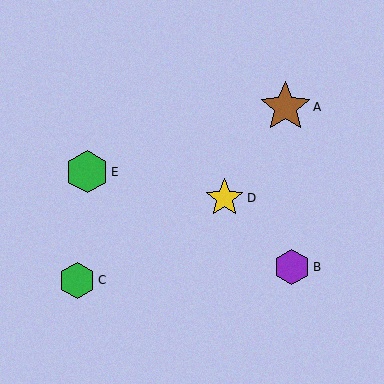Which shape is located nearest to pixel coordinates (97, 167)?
The green hexagon (labeled E) at (87, 172) is nearest to that location.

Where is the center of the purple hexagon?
The center of the purple hexagon is at (292, 267).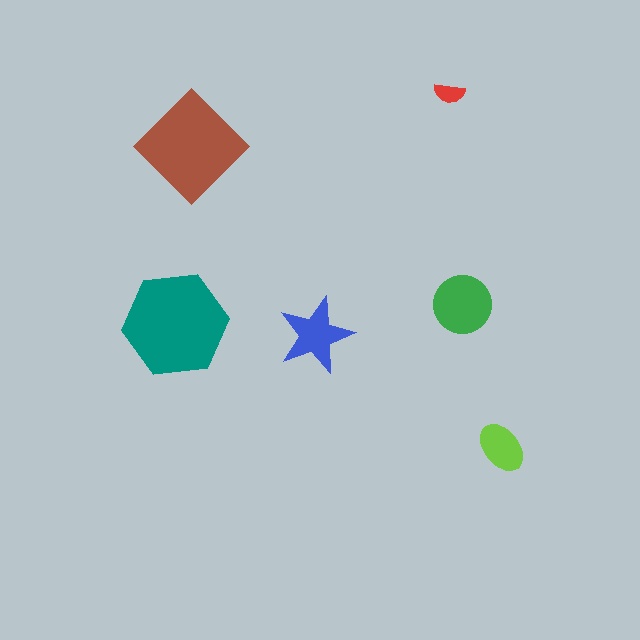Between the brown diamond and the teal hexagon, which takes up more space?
The teal hexagon.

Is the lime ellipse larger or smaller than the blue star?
Smaller.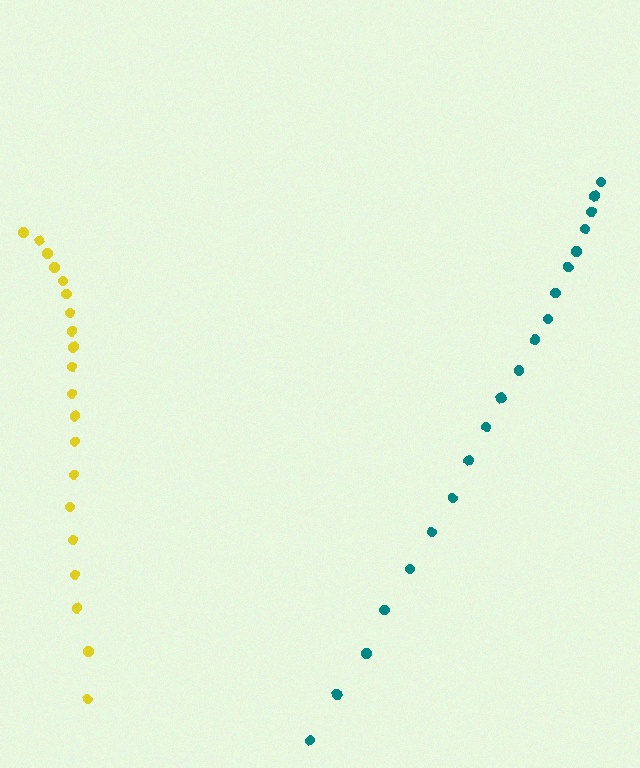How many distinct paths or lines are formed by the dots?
There are 2 distinct paths.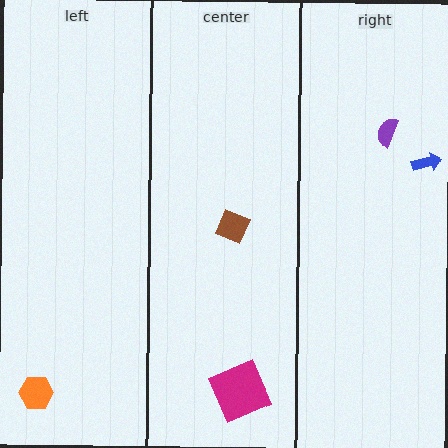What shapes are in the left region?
The orange hexagon.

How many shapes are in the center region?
2.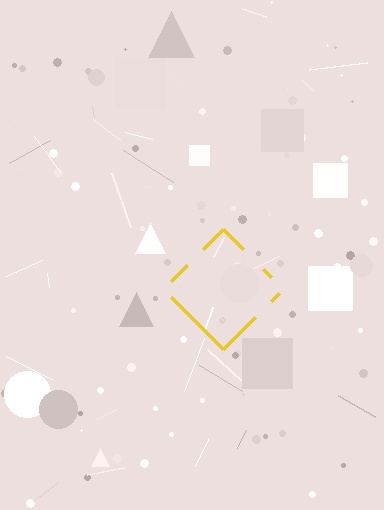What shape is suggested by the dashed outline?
The dashed outline suggests a diamond.